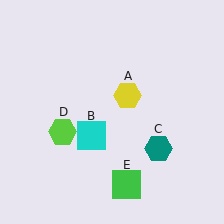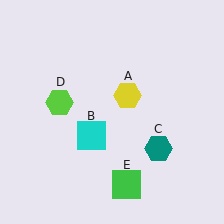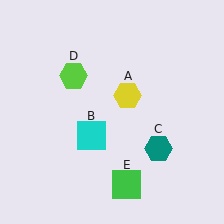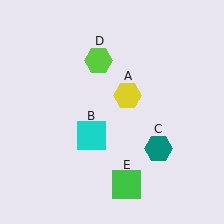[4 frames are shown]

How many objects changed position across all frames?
1 object changed position: lime hexagon (object D).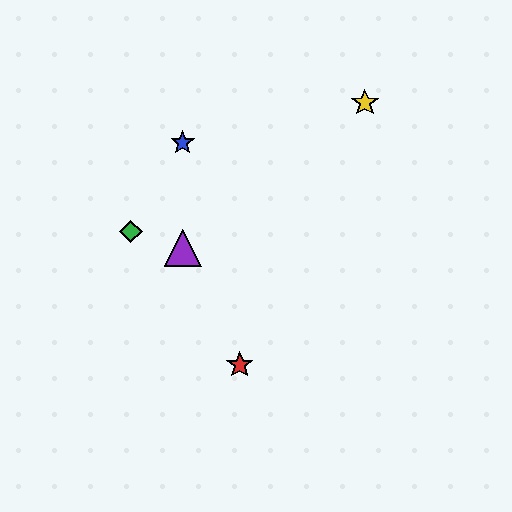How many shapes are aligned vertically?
2 shapes (the blue star, the purple triangle) are aligned vertically.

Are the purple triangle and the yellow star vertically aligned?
No, the purple triangle is at x≈183 and the yellow star is at x≈365.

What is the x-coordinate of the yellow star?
The yellow star is at x≈365.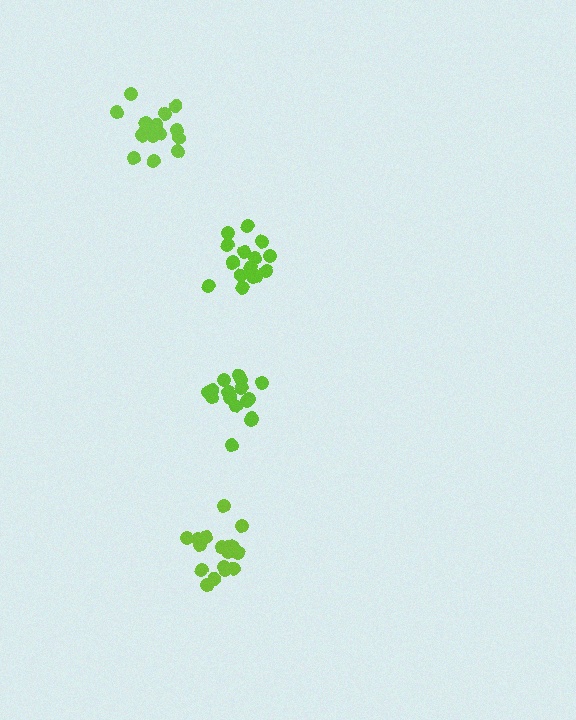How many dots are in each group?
Group 1: 18 dots, Group 2: 17 dots, Group 3: 16 dots, Group 4: 17 dots (68 total).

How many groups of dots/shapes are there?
There are 4 groups.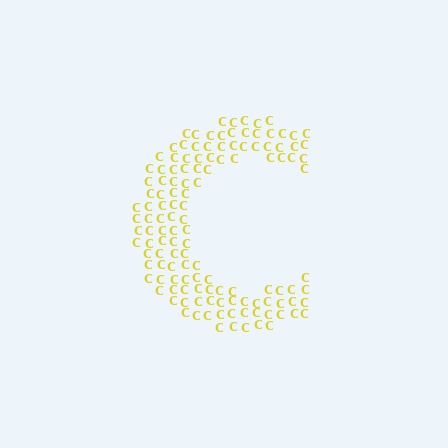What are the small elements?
The small elements are letter C's.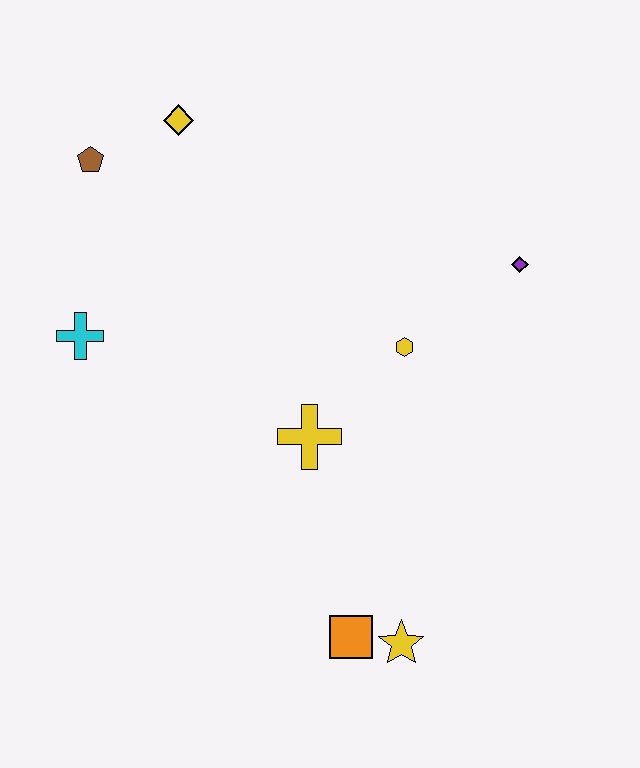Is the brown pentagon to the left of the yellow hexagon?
Yes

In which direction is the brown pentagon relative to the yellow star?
The brown pentagon is above the yellow star.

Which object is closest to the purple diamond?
The yellow hexagon is closest to the purple diamond.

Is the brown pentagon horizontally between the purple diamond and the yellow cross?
No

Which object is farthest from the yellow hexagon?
The brown pentagon is farthest from the yellow hexagon.